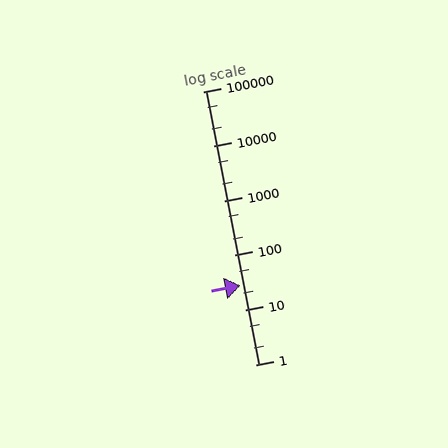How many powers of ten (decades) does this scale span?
The scale spans 5 decades, from 1 to 100000.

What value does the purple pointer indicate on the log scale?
The pointer indicates approximately 28.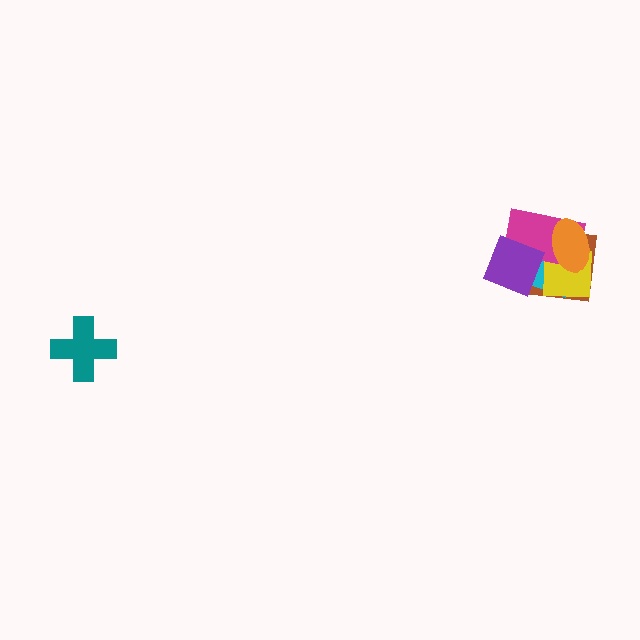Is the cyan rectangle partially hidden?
Yes, it is partially covered by another shape.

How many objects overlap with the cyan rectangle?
5 objects overlap with the cyan rectangle.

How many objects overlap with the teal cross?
0 objects overlap with the teal cross.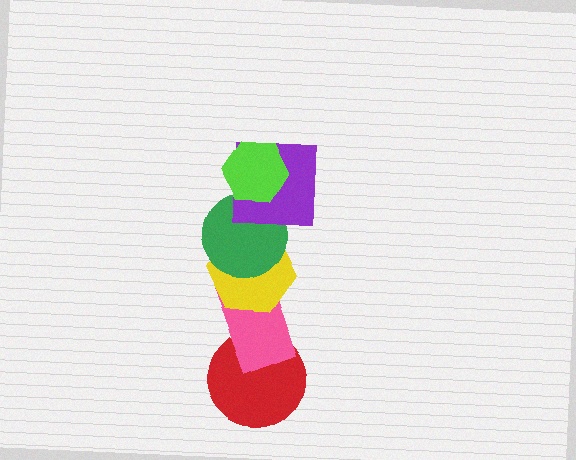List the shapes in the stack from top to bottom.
From top to bottom: the lime hexagon, the purple square, the green circle, the yellow hexagon, the pink rectangle, the red circle.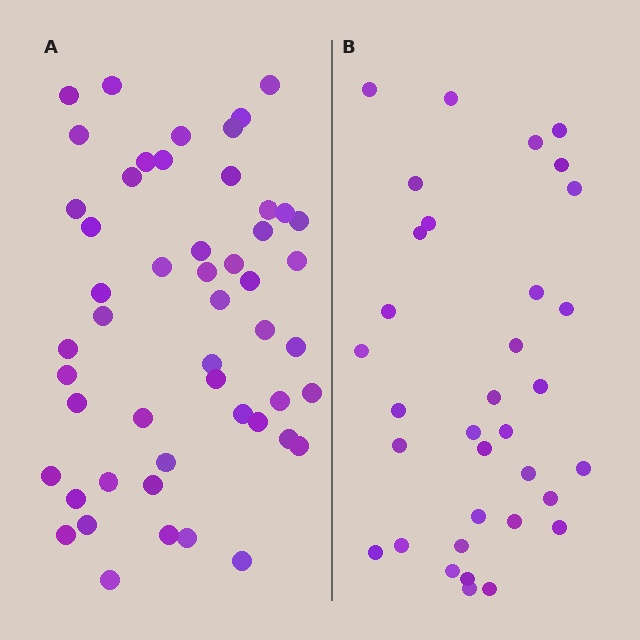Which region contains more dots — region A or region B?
Region A (the left region) has more dots.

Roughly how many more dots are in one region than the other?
Region A has approximately 15 more dots than region B.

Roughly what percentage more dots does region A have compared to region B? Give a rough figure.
About 50% more.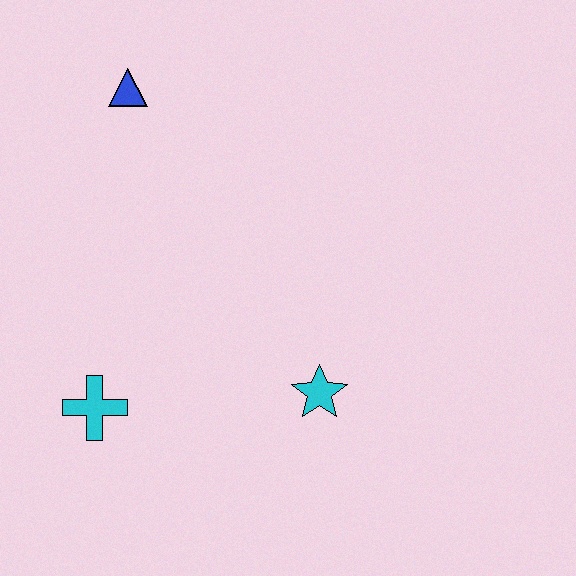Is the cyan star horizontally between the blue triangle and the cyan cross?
No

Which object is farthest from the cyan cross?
The blue triangle is farthest from the cyan cross.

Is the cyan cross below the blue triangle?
Yes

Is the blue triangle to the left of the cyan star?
Yes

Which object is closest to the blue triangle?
The cyan cross is closest to the blue triangle.